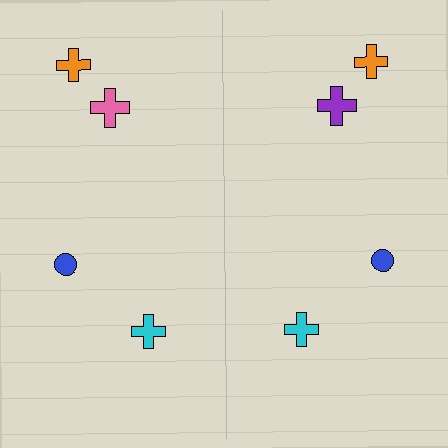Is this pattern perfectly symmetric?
No, the pattern is not perfectly symmetric. The purple cross on the right side breaks the symmetry — its mirror counterpart is pink.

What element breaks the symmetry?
The purple cross on the right side breaks the symmetry — its mirror counterpart is pink.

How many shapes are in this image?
There are 8 shapes in this image.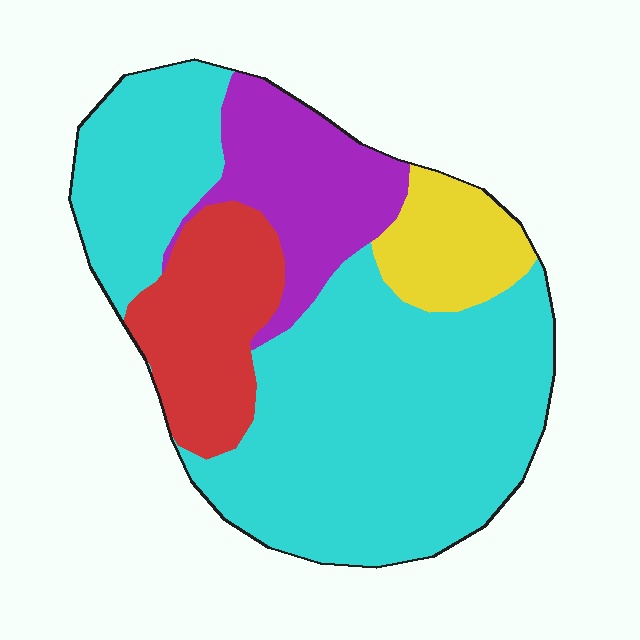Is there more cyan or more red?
Cyan.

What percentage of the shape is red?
Red takes up about one sixth (1/6) of the shape.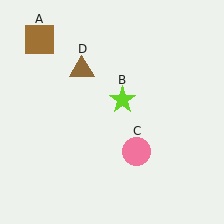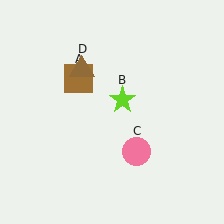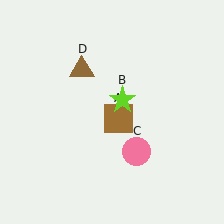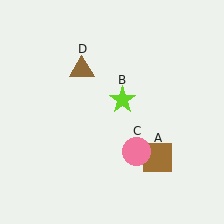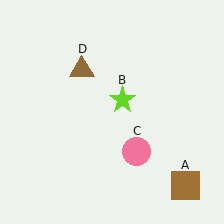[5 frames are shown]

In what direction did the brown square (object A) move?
The brown square (object A) moved down and to the right.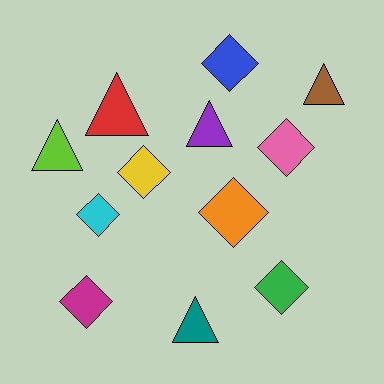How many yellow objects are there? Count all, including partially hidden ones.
There is 1 yellow object.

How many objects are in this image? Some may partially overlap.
There are 12 objects.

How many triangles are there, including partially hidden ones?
There are 5 triangles.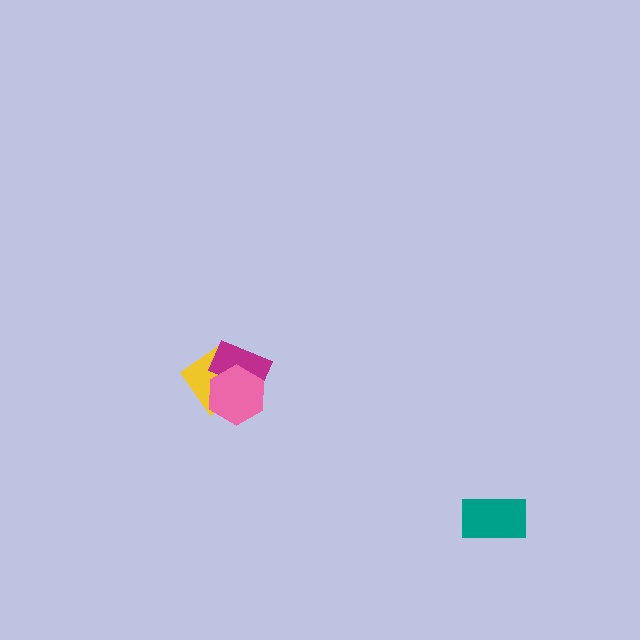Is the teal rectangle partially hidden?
No, no other shape covers it.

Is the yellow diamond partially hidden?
Yes, it is partially covered by another shape.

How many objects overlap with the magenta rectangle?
2 objects overlap with the magenta rectangle.